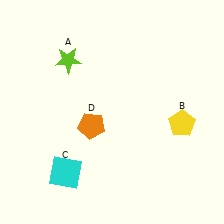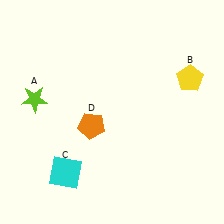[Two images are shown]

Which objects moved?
The objects that moved are: the lime star (A), the yellow pentagon (B).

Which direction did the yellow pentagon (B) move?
The yellow pentagon (B) moved up.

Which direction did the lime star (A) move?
The lime star (A) moved down.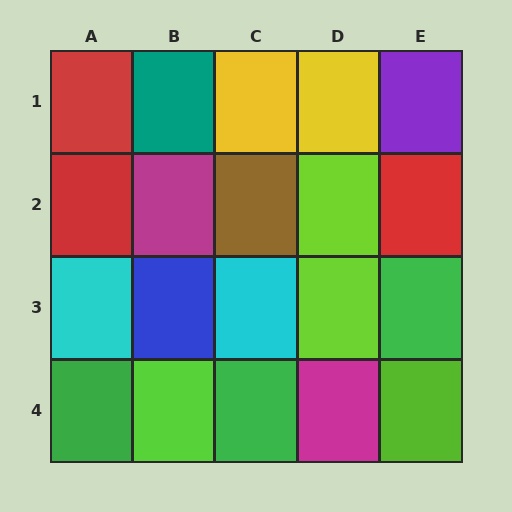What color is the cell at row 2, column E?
Red.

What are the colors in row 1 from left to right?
Red, teal, yellow, yellow, purple.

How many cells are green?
3 cells are green.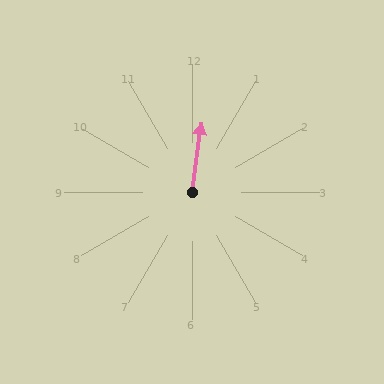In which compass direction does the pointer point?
North.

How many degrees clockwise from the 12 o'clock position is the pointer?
Approximately 8 degrees.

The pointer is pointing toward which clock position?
Roughly 12 o'clock.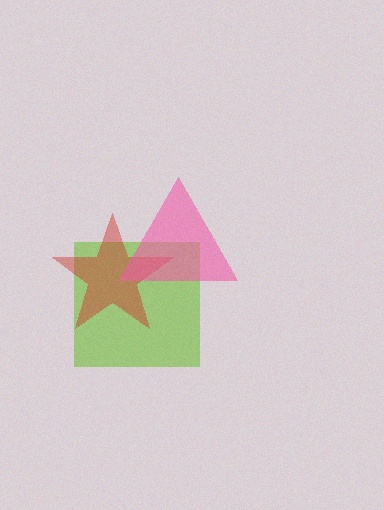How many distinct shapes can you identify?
There are 3 distinct shapes: a lime square, a red star, a pink triangle.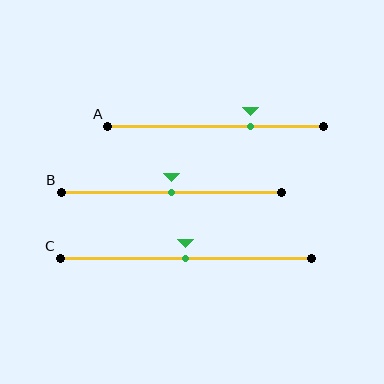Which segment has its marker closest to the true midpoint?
Segment B has its marker closest to the true midpoint.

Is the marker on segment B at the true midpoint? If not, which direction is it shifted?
Yes, the marker on segment B is at the true midpoint.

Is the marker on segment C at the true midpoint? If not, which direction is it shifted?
Yes, the marker on segment C is at the true midpoint.